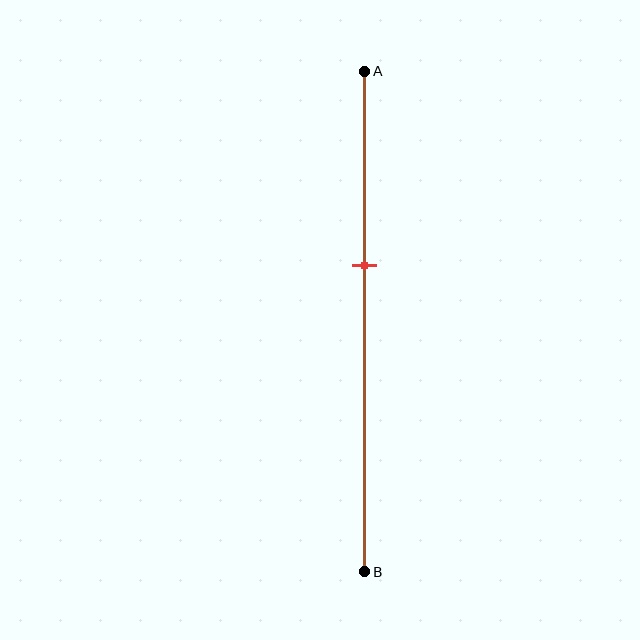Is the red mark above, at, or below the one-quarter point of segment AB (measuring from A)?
The red mark is below the one-quarter point of segment AB.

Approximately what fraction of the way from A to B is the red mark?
The red mark is approximately 40% of the way from A to B.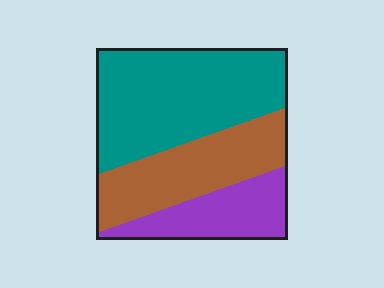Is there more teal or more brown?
Teal.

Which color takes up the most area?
Teal, at roughly 50%.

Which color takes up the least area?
Purple, at roughly 20%.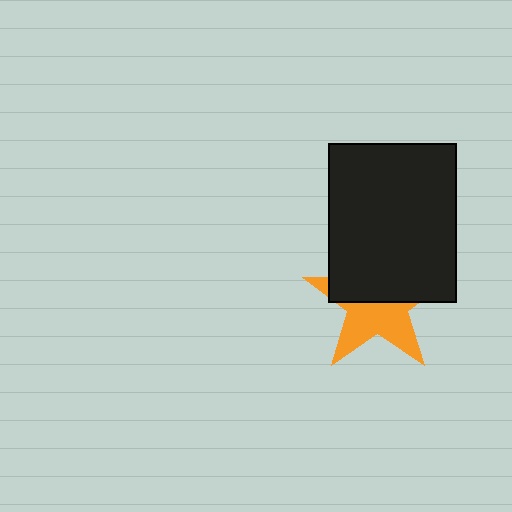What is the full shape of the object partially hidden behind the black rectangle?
The partially hidden object is an orange star.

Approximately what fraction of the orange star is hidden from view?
Roughly 52% of the orange star is hidden behind the black rectangle.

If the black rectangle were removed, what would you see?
You would see the complete orange star.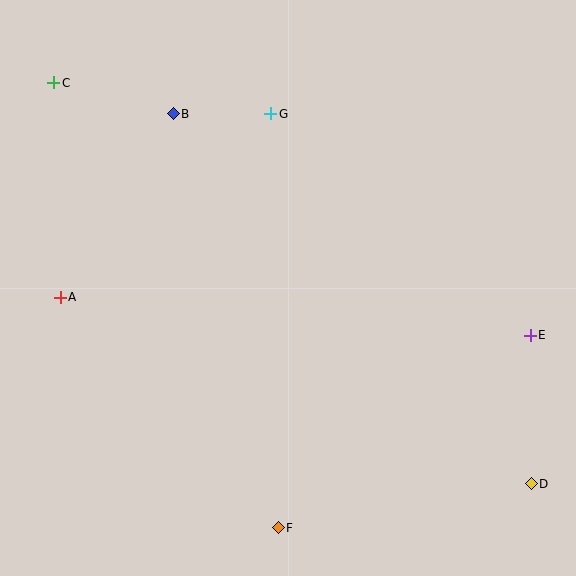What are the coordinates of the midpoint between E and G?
The midpoint between E and G is at (400, 225).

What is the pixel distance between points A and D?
The distance between A and D is 507 pixels.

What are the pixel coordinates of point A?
Point A is at (60, 297).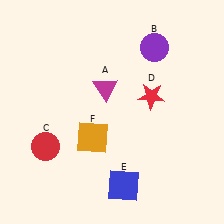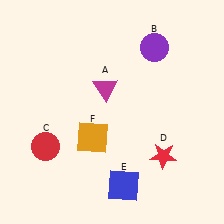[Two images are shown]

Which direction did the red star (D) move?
The red star (D) moved down.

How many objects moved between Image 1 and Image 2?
1 object moved between the two images.